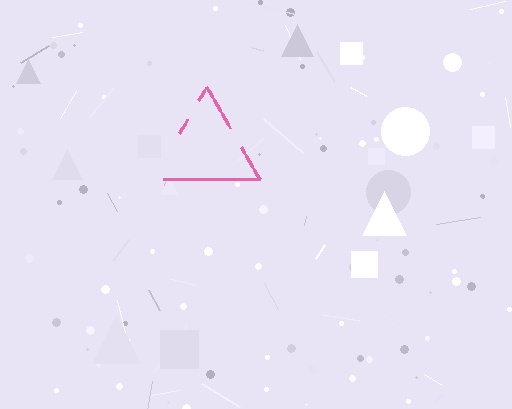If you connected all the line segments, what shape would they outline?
They would outline a triangle.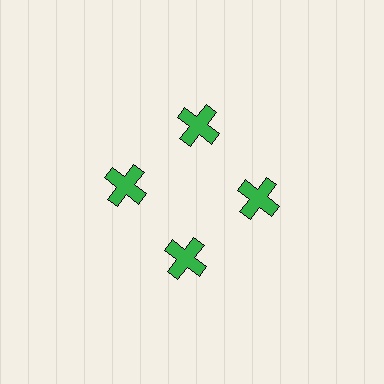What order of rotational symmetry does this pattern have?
This pattern has 4-fold rotational symmetry.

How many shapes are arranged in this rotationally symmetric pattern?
There are 4 shapes, arranged in 4 groups of 1.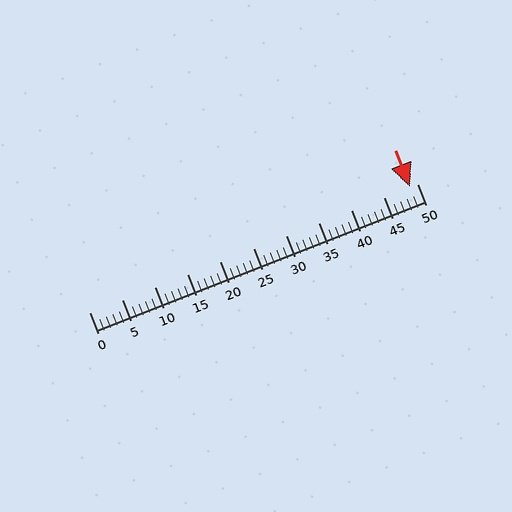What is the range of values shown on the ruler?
The ruler shows values from 0 to 50.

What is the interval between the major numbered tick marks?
The major tick marks are spaced 5 units apart.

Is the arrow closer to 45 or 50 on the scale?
The arrow is closer to 50.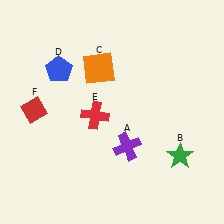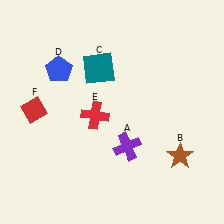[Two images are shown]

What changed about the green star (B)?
In Image 1, B is green. In Image 2, it changed to brown.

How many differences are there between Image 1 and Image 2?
There are 2 differences between the two images.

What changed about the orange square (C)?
In Image 1, C is orange. In Image 2, it changed to teal.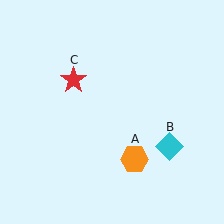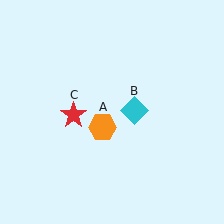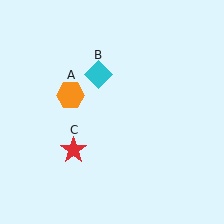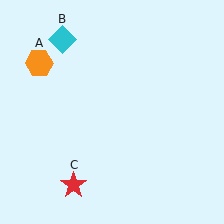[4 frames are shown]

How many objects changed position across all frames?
3 objects changed position: orange hexagon (object A), cyan diamond (object B), red star (object C).